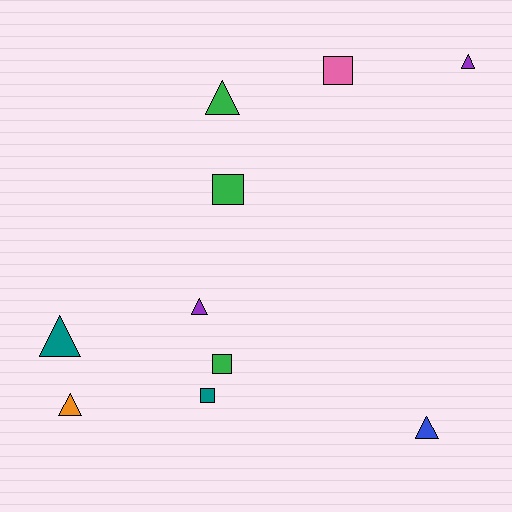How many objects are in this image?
There are 10 objects.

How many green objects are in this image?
There are 3 green objects.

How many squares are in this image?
There are 4 squares.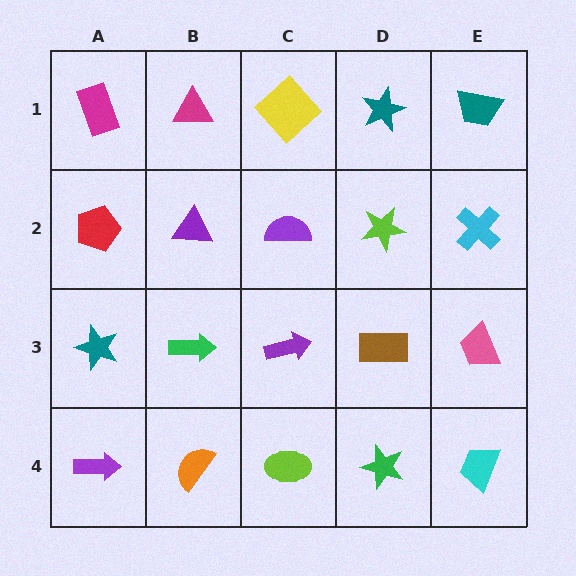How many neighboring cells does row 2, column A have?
3.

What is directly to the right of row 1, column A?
A magenta triangle.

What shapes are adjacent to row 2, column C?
A yellow diamond (row 1, column C), a purple arrow (row 3, column C), a purple triangle (row 2, column B), a lime star (row 2, column D).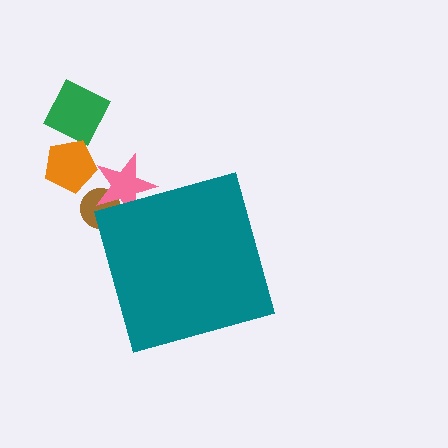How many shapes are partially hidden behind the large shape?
2 shapes are partially hidden.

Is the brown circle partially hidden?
Yes, the brown circle is partially hidden behind the teal diamond.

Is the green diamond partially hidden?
No, the green diamond is fully visible.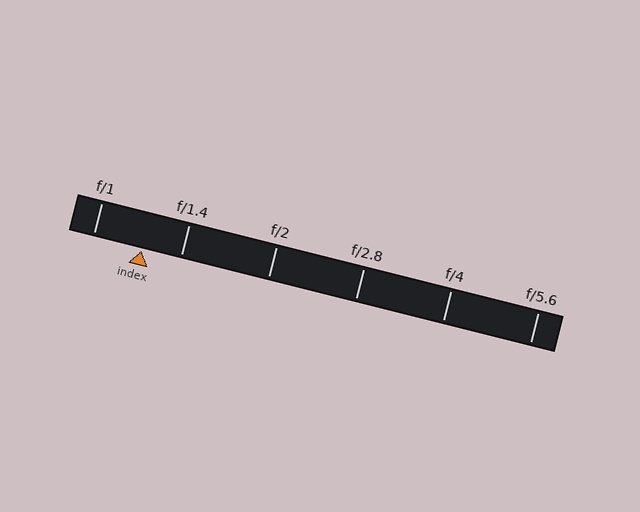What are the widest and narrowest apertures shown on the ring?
The widest aperture shown is f/1 and the narrowest is f/5.6.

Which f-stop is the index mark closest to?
The index mark is closest to f/1.4.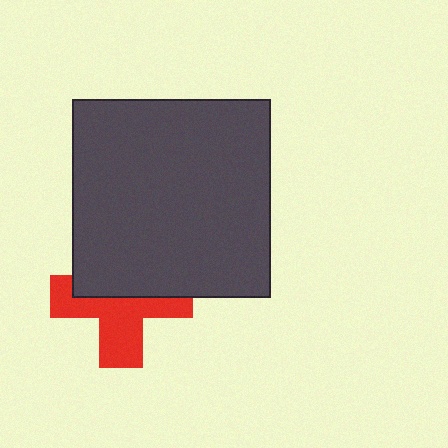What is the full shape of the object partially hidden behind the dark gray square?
The partially hidden object is a red cross.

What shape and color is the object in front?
The object in front is a dark gray square.